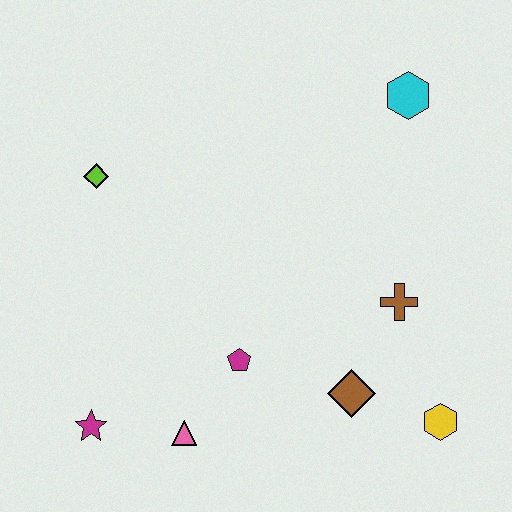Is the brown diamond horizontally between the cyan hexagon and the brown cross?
No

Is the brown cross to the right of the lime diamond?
Yes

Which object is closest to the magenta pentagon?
The pink triangle is closest to the magenta pentagon.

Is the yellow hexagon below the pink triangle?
No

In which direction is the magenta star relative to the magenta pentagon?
The magenta star is to the left of the magenta pentagon.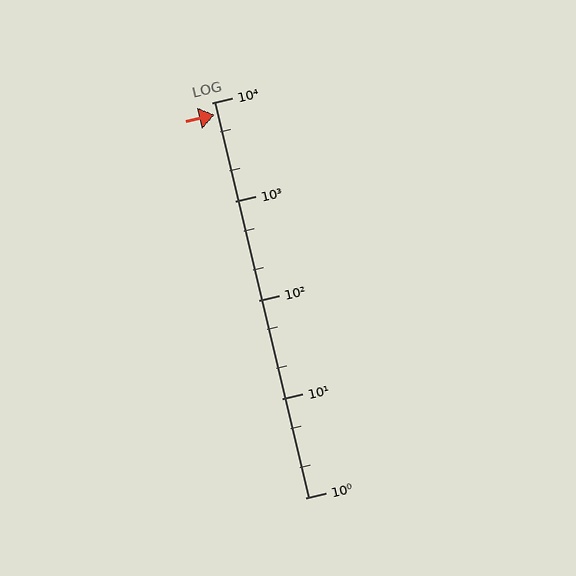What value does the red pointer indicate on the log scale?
The pointer indicates approximately 7500.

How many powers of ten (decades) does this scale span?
The scale spans 4 decades, from 1 to 10000.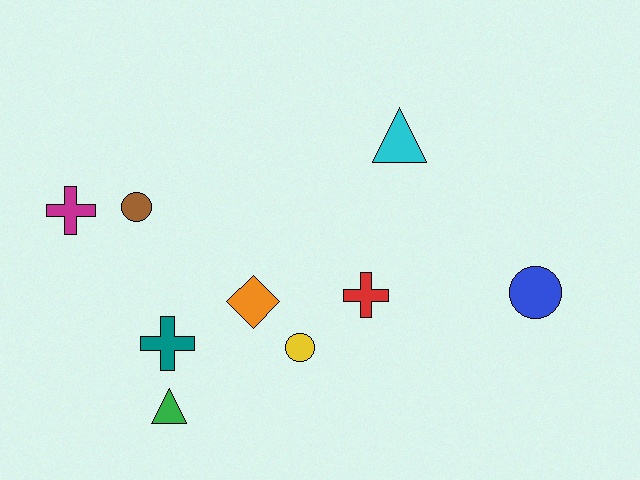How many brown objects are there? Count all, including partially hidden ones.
There is 1 brown object.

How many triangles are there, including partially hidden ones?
There are 2 triangles.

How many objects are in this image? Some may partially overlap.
There are 9 objects.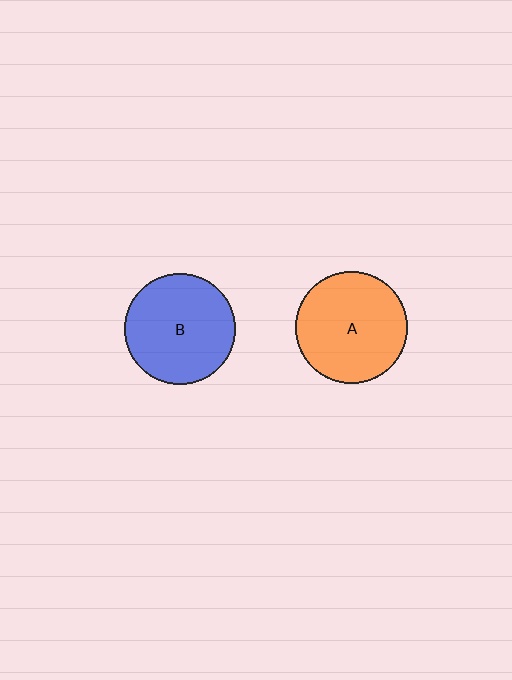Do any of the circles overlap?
No, none of the circles overlap.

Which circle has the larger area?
Circle A (orange).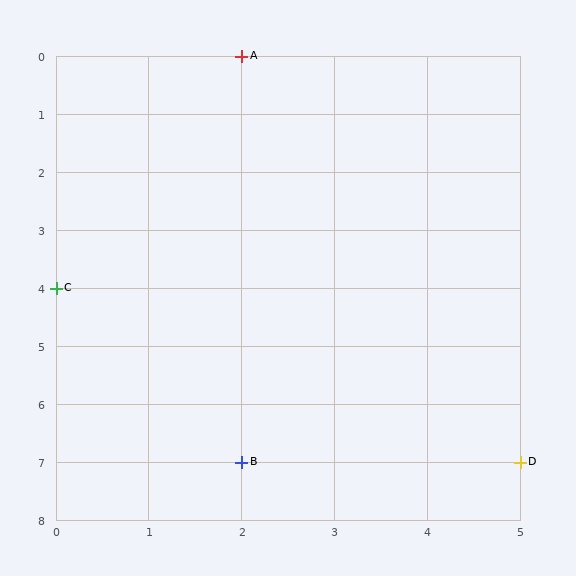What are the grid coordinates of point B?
Point B is at grid coordinates (2, 7).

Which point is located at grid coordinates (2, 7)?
Point B is at (2, 7).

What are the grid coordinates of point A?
Point A is at grid coordinates (2, 0).